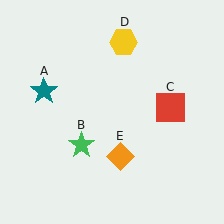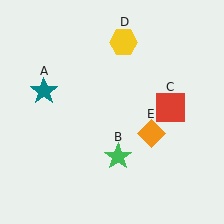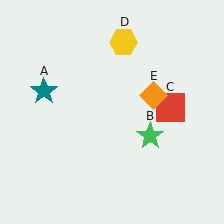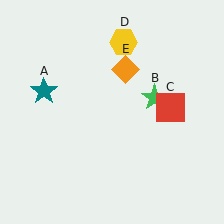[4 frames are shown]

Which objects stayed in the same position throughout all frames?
Teal star (object A) and red square (object C) and yellow hexagon (object D) remained stationary.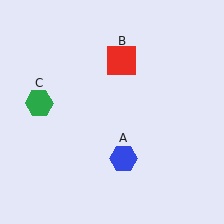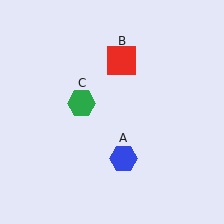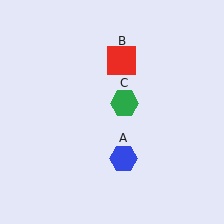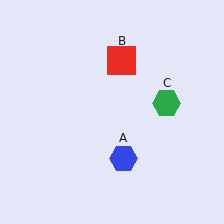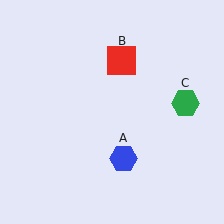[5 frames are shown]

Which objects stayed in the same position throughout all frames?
Blue hexagon (object A) and red square (object B) remained stationary.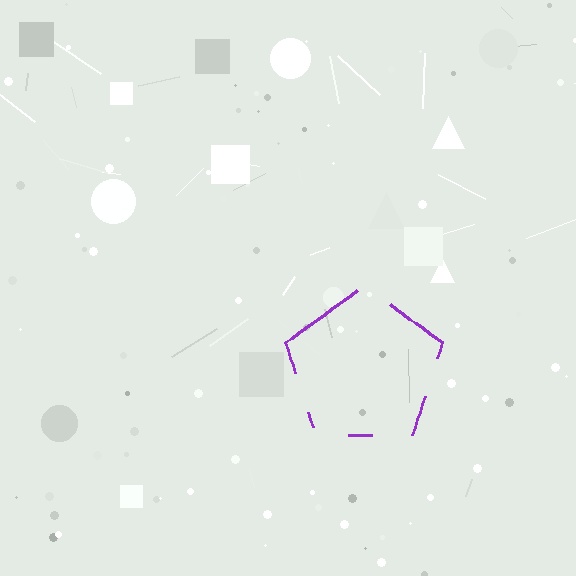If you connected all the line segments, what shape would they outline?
They would outline a pentagon.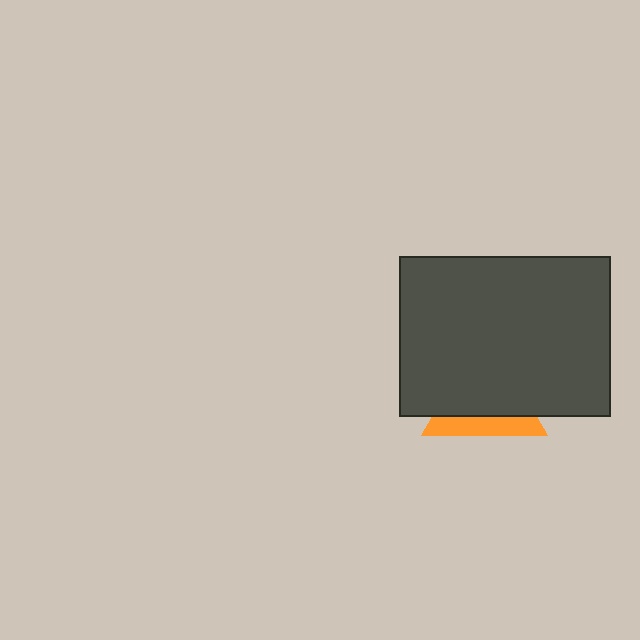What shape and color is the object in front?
The object in front is a dark gray rectangle.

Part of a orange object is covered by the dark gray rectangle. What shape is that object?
It is a triangle.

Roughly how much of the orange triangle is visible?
A small part of it is visible (roughly 30%).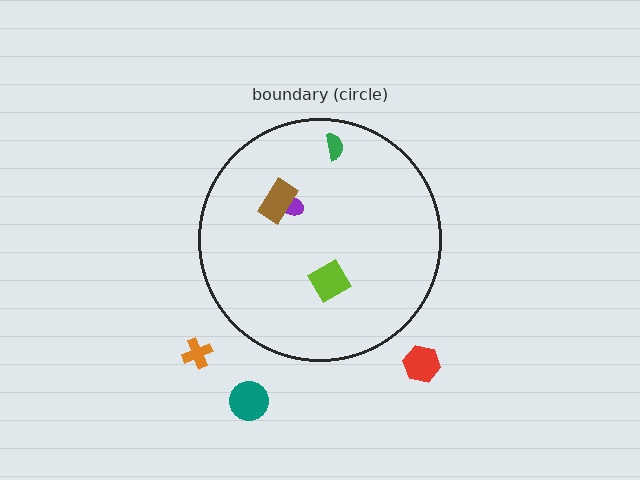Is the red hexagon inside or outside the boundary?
Outside.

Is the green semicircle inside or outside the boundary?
Inside.